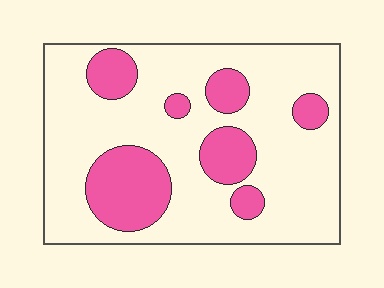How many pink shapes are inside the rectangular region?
7.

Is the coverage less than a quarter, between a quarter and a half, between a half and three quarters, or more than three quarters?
Less than a quarter.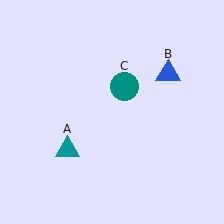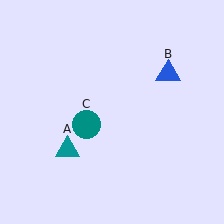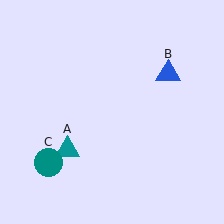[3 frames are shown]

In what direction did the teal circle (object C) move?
The teal circle (object C) moved down and to the left.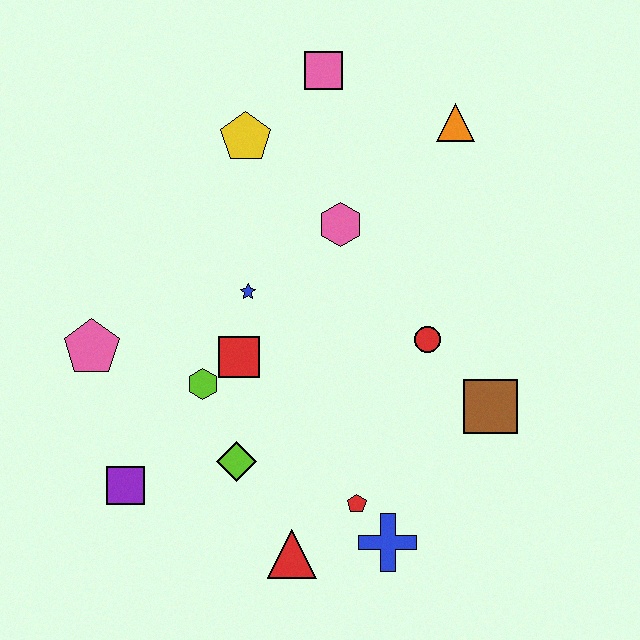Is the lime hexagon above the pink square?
No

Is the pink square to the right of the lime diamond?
Yes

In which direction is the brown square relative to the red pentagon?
The brown square is to the right of the red pentagon.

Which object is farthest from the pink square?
The red triangle is farthest from the pink square.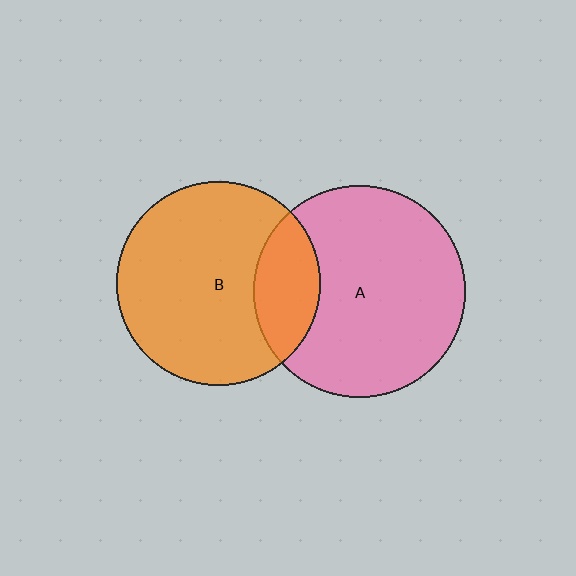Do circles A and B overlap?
Yes.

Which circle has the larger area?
Circle A (pink).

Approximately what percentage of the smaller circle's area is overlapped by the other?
Approximately 20%.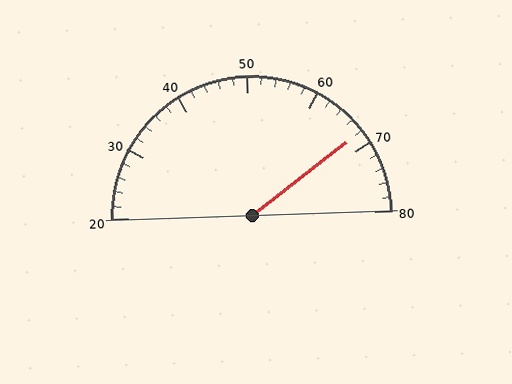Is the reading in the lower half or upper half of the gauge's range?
The reading is in the upper half of the range (20 to 80).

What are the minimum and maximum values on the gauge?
The gauge ranges from 20 to 80.